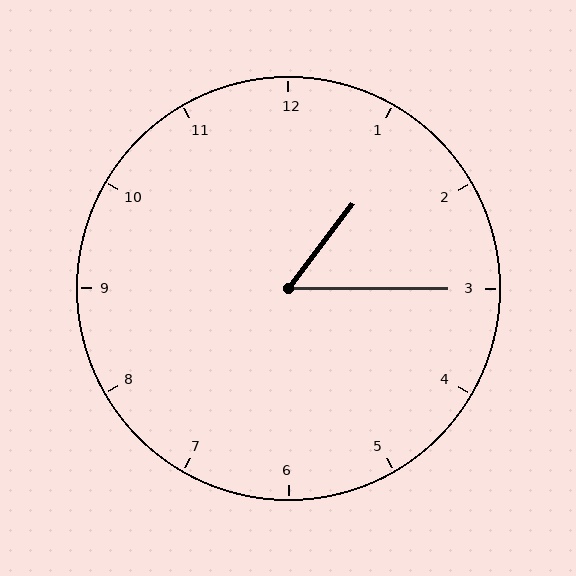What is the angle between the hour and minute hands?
Approximately 52 degrees.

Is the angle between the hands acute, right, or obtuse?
It is acute.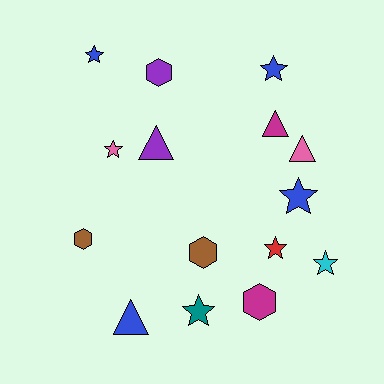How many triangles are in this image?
There are 4 triangles.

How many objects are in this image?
There are 15 objects.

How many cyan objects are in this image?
There is 1 cyan object.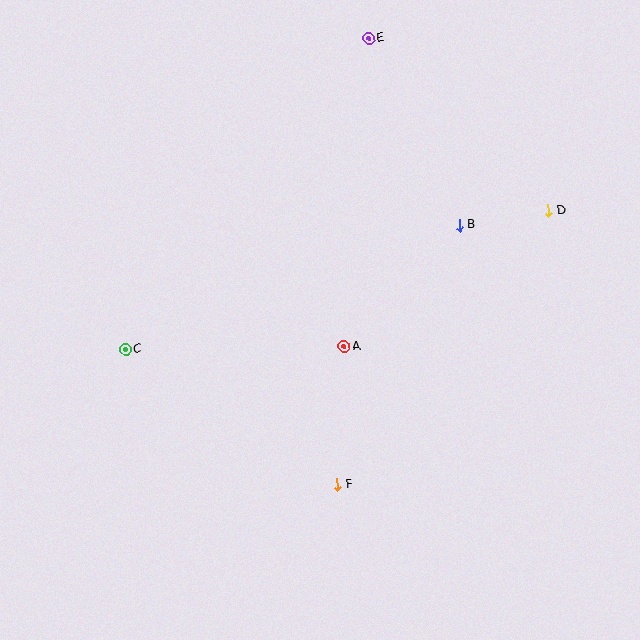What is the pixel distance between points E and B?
The distance between E and B is 207 pixels.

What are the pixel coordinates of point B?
Point B is at (460, 225).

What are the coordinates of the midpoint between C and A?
The midpoint between C and A is at (235, 348).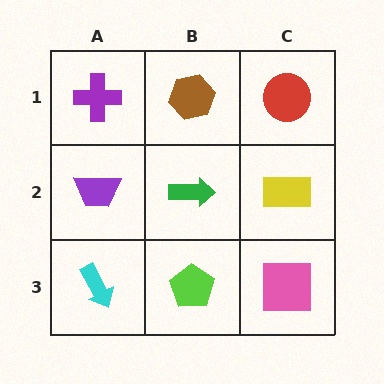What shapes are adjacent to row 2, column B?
A brown hexagon (row 1, column B), a lime pentagon (row 3, column B), a purple trapezoid (row 2, column A), a yellow rectangle (row 2, column C).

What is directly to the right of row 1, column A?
A brown hexagon.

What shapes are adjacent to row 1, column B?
A green arrow (row 2, column B), a purple cross (row 1, column A), a red circle (row 1, column C).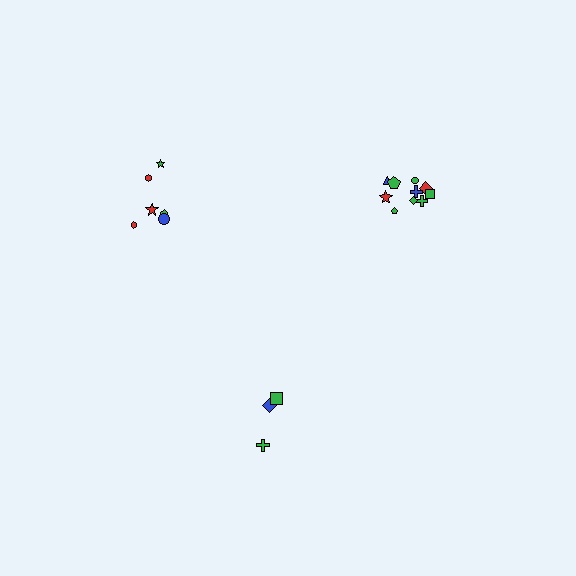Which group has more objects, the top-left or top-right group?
The top-right group.